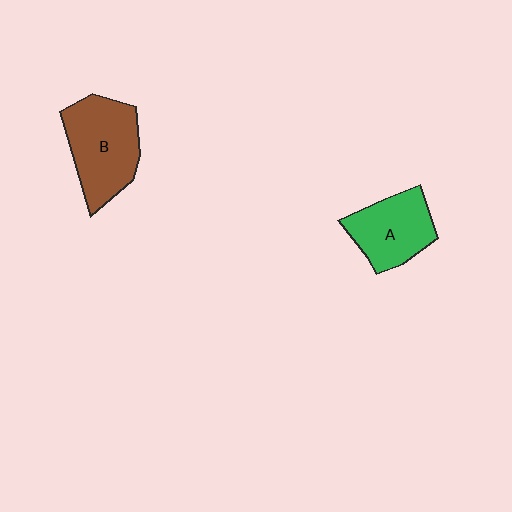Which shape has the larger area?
Shape B (brown).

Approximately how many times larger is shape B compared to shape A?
Approximately 1.3 times.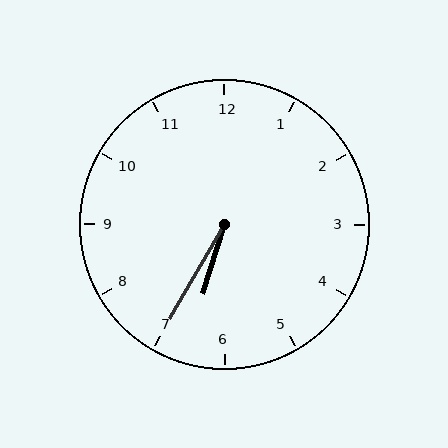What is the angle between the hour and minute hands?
Approximately 12 degrees.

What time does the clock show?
6:35.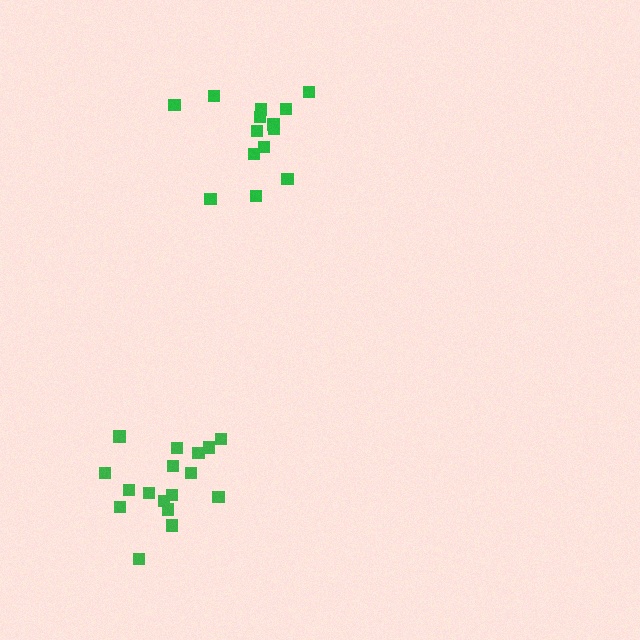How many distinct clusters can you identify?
There are 2 distinct clusters.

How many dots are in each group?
Group 1: 14 dots, Group 2: 17 dots (31 total).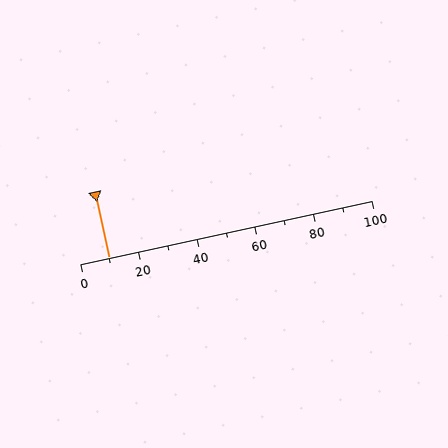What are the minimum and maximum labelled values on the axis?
The axis runs from 0 to 100.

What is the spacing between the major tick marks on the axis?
The major ticks are spaced 20 apart.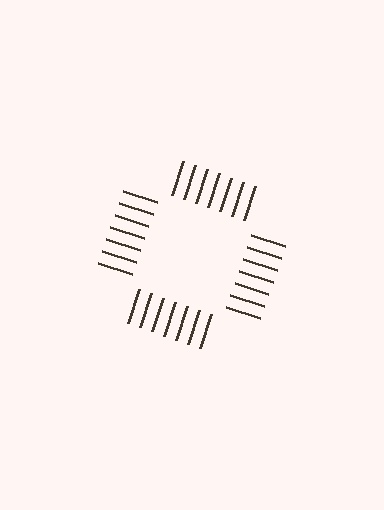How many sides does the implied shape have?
4 sides — the line-ends trace a square.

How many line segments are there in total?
28 — 7 along each of the 4 edges.